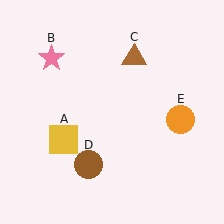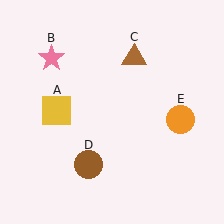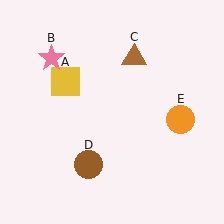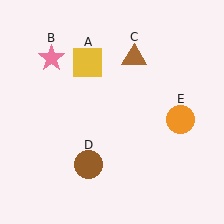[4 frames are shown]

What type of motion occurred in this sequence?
The yellow square (object A) rotated clockwise around the center of the scene.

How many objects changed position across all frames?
1 object changed position: yellow square (object A).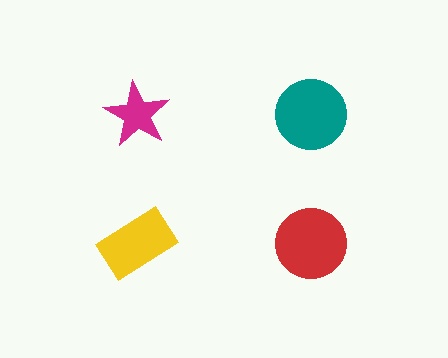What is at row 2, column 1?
A yellow rectangle.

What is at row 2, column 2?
A red circle.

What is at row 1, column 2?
A teal circle.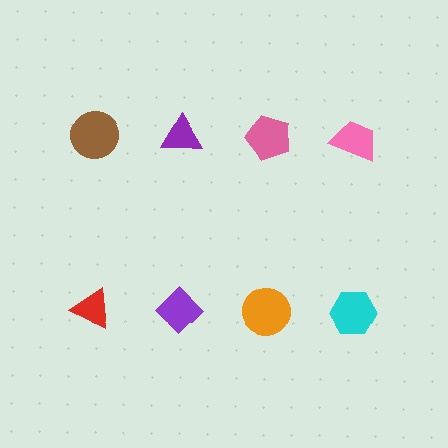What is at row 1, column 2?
A purple triangle.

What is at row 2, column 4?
A cyan hexagon.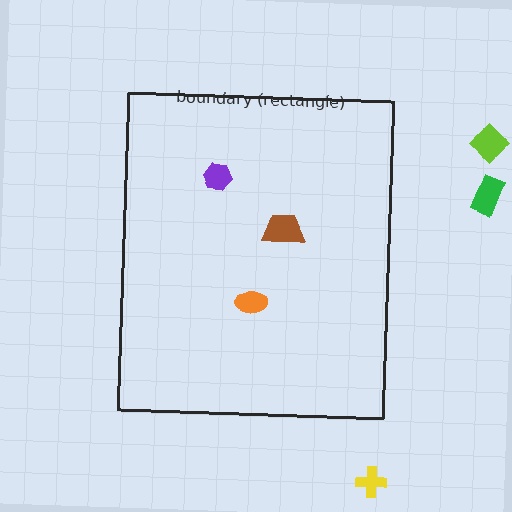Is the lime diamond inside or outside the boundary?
Outside.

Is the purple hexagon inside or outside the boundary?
Inside.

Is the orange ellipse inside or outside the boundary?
Inside.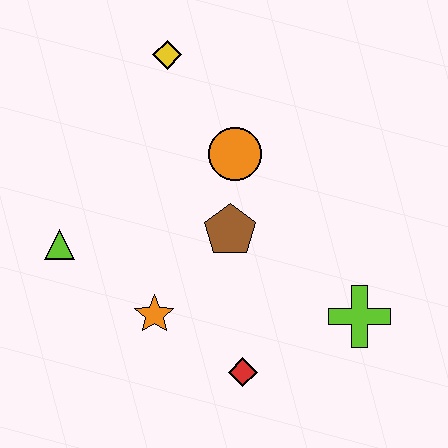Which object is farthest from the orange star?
The yellow diamond is farthest from the orange star.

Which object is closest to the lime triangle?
The orange star is closest to the lime triangle.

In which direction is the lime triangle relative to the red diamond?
The lime triangle is to the left of the red diamond.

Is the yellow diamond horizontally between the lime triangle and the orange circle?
Yes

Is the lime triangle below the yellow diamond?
Yes